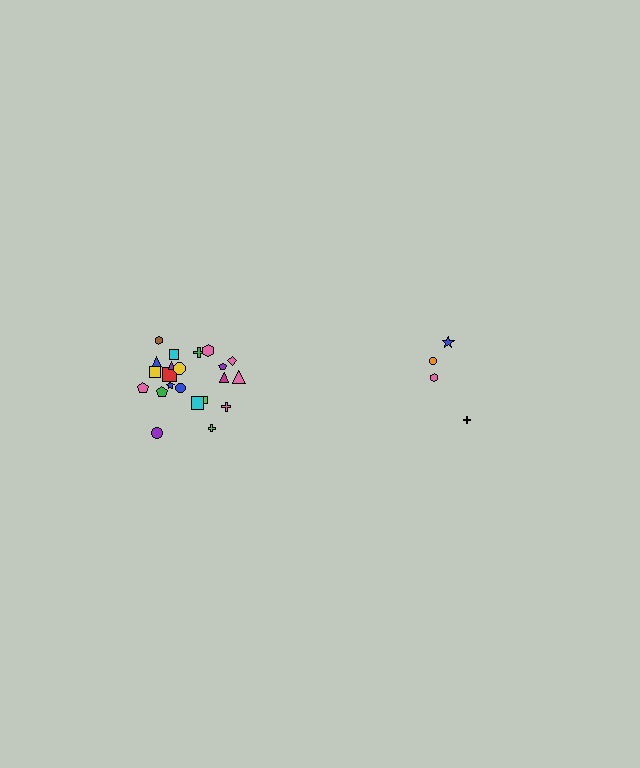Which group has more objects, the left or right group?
The left group.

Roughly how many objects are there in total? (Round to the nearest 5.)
Roughly 25 objects in total.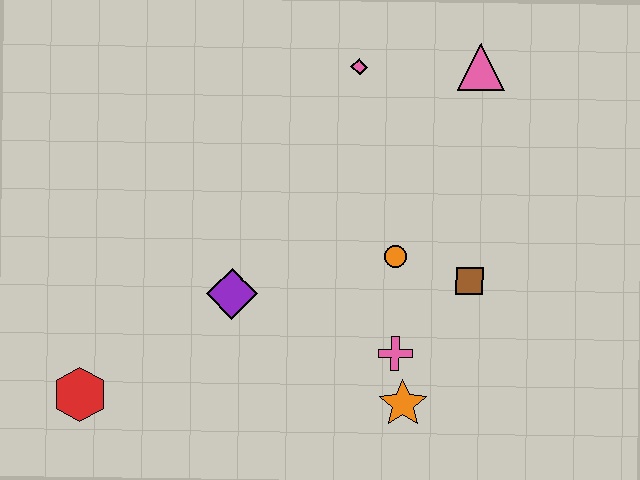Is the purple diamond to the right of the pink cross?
No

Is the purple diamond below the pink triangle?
Yes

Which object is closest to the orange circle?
The brown square is closest to the orange circle.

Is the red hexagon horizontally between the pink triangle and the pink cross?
No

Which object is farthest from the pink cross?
The red hexagon is farthest from the pink cross.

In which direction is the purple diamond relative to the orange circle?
The purple diamond is to the left of the orange circle.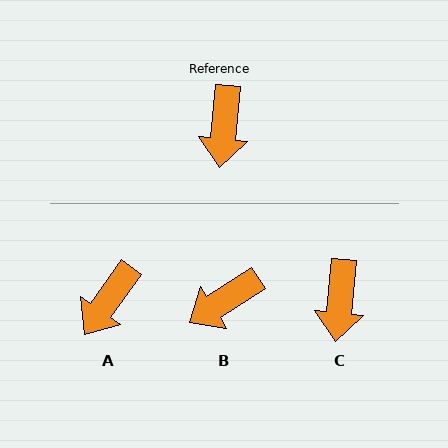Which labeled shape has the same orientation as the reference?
C.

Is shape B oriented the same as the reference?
No, it is off by about 52 degrees.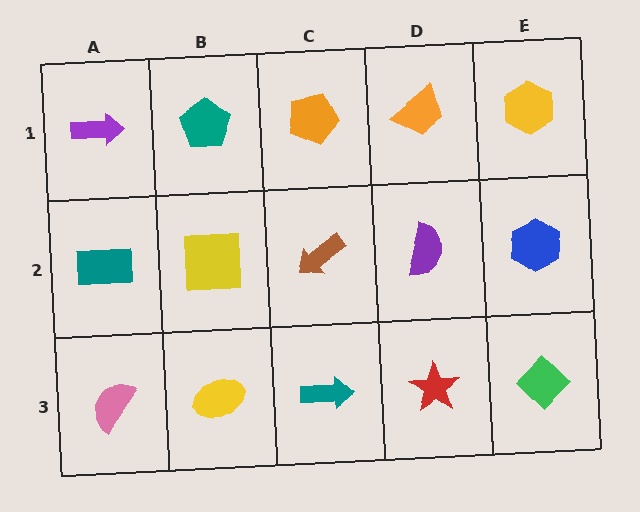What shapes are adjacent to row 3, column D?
A purple semicircle (row 2, column D), a teal arrow (row 3, column C), a green diamond (row 3, column E).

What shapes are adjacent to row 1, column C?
A brown arrow (row 2, column C), a teal pentagon (row 1, column B), an orange trapezoid (row 1, column D).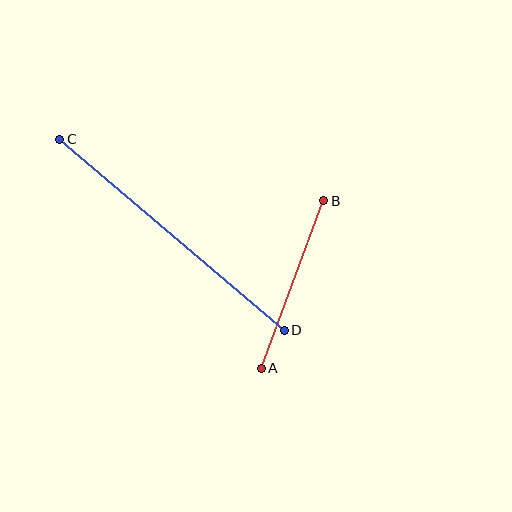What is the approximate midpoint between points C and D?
The midpoint is at approximately (172, 235) pixels.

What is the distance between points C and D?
The distance is approximately 295 pixels.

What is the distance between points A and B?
The distance is approximately 179 pixels.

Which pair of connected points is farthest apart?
Points C and D are farthest apart.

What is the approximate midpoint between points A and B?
The midpoint is at approximately (293, 285) pixels.